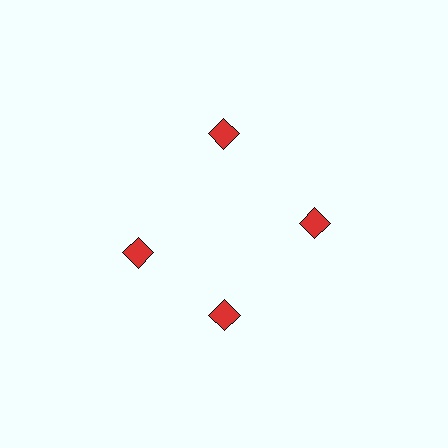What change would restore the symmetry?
The symmetry would be restored by rotating it back into even spacing with its neighbors so that all 4 squares sit at equal angles and equal distance from the center.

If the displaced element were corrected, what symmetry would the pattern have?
It would have 4-fold rotational symmetry — the pattern would map onto itself every 90 degrees.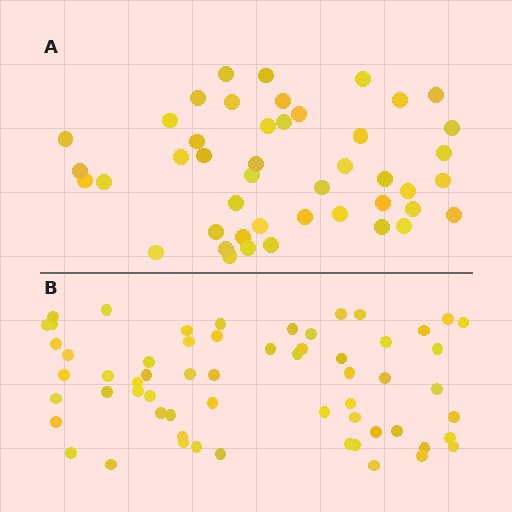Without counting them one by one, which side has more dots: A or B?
Region B (the bottom region) has more dots.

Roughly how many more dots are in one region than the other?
Region B has approximately 15 more dots than region A.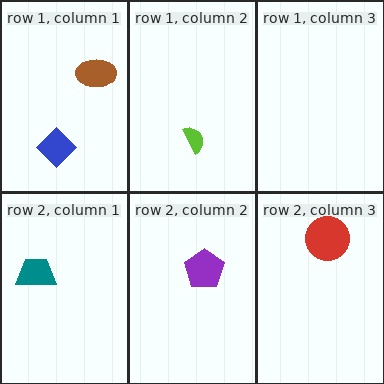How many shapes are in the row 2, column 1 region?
1.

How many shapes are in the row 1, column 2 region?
1.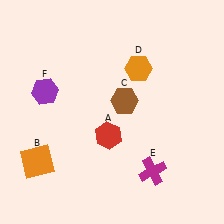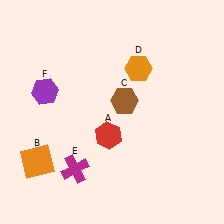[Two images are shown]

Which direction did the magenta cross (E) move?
The magenta cross (E) moved left.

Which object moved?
The magenta cross (E) moved left.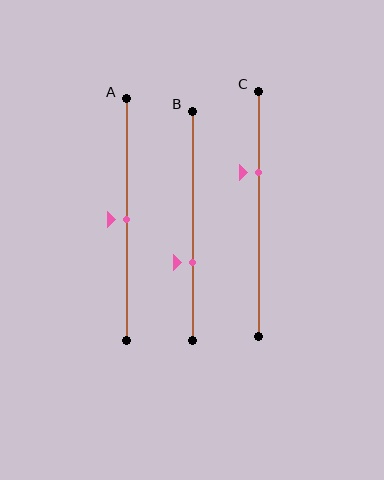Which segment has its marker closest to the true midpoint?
Segment A has its marker closest to the true midpoint.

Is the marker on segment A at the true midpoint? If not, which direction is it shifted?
Yes, the marker on segment A is at the true midpoint.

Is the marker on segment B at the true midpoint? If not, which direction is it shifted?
No, the marker on segment B is shifted downward by about 16% of the segment length.